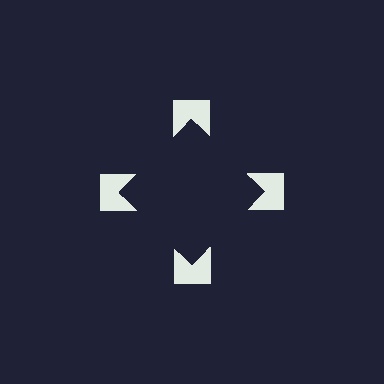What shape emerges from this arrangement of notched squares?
An illusory square — its edges are inferred from the aligned wedge cuts in the notched squares, not physically drawn.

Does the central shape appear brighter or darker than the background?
It typically appears slightly darker than the background, even though no actual brightness change is drawn.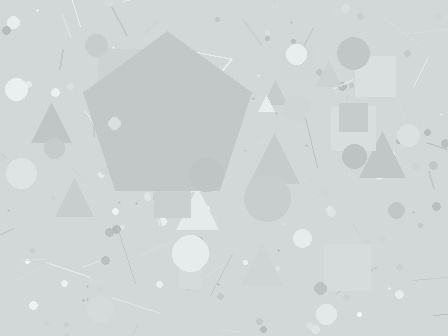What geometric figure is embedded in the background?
A pentagon is embedded in the background.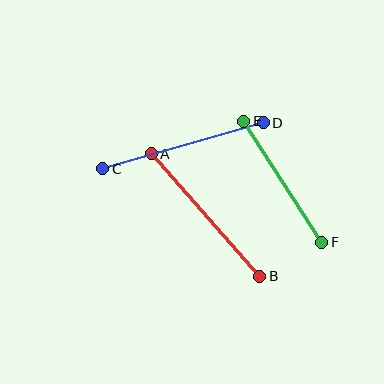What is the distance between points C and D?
The distance is approximately 167 pixels.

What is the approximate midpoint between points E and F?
The midpoint is at approximately (283, 182) pixels.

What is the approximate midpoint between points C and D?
The midpoint is at approximately (183, 146) pixels.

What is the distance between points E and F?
The distance is approximately 144 pixels.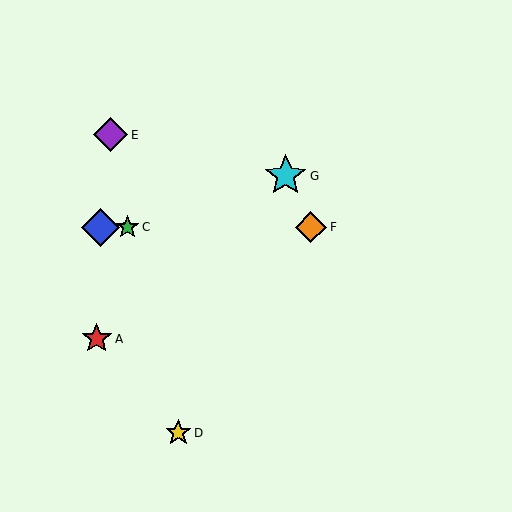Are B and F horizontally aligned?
Yes, both are at y≈227.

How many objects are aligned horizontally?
3 objects (B, C, F) are aligned horizontally.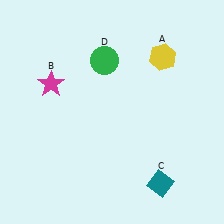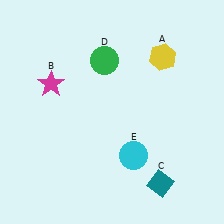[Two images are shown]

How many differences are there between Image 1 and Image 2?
There is 1 difference between the two images.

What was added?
A cyan circle (E) was added in Image 2.